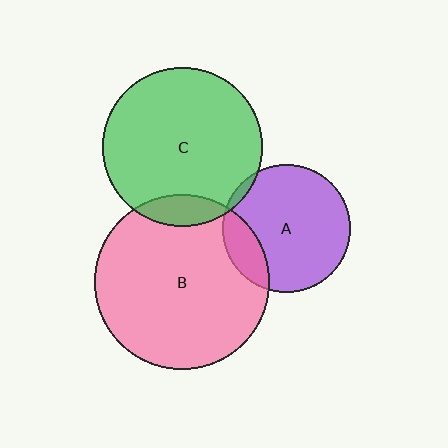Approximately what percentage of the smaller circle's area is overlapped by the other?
Approximately 10%.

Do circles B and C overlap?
Yes.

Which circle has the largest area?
Circle B (pink).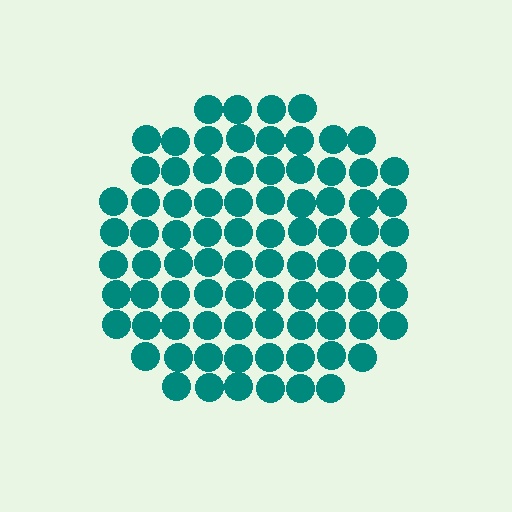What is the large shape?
The large shape is a circle.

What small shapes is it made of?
It is made of small circles.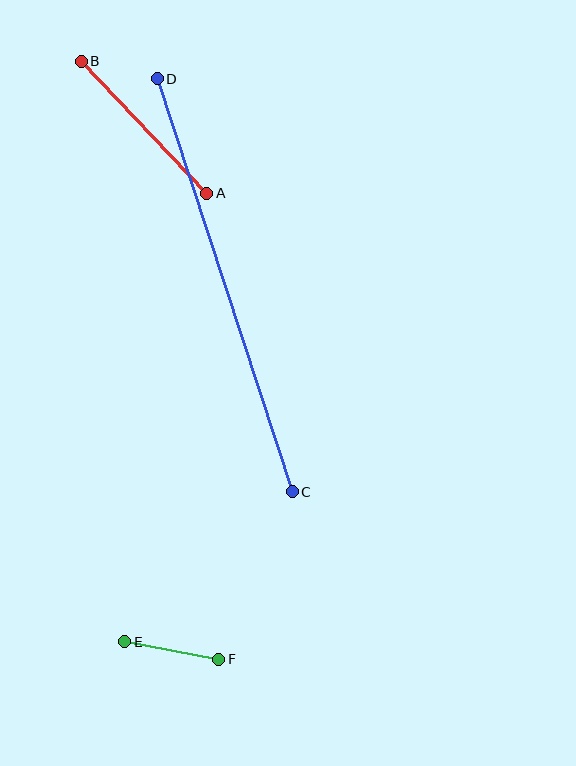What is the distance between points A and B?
The distance is approximately 182 pixels.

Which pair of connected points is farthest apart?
Points C and D are farthest apart.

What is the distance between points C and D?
The distance is approximately 434 pixels.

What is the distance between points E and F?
The distance is approximately 96 pixels.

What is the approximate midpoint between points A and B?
The midpoint is at approximately (144, 127) pixels.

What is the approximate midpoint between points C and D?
The midpoint is at approximately (225, 285) pixels.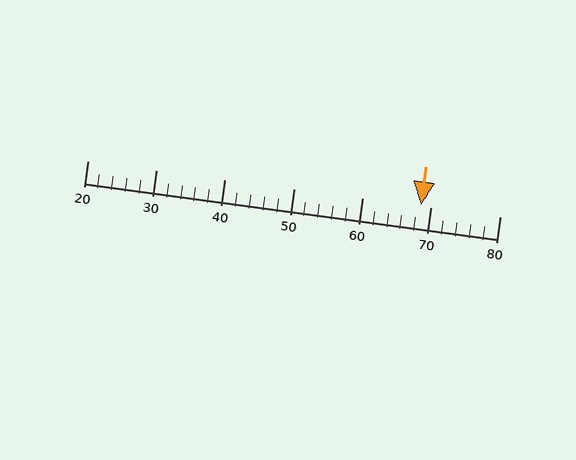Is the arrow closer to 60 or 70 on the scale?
The arrow is closer to 70.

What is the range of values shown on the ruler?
The ruler shows values from 20 to 80.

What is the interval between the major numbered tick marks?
The major tick marks are spaced 10 units apart.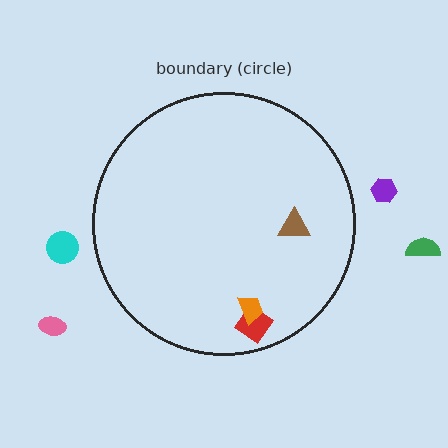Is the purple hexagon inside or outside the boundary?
Outside.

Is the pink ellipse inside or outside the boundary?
Outside.